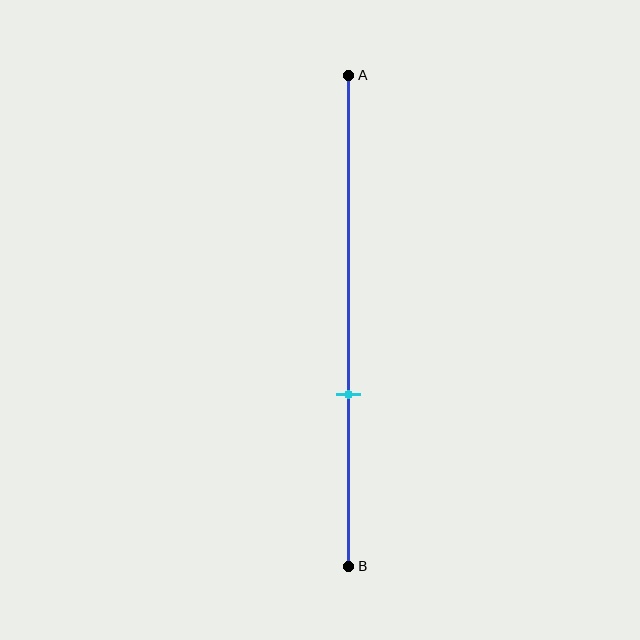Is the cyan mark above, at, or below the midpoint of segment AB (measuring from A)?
The cyan mark is below the midpoint of segment AB.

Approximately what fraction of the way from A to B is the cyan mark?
The cyan mark is approximately 65% of the way from A to B.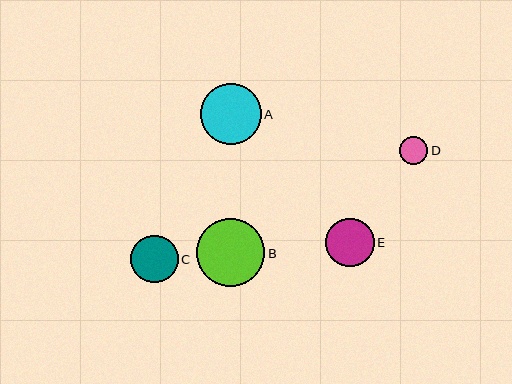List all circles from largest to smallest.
From largest to smallest: B, A, E, C, D.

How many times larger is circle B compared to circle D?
Circle B is approximately 2.4 times the size of circle D.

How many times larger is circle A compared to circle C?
Circle A is approximately 1.3 times the size of circle C.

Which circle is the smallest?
Circle D is the smallest with a size of approximately 28 pixels.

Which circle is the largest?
Circle B is the largest with a size of approximately 68 pixels.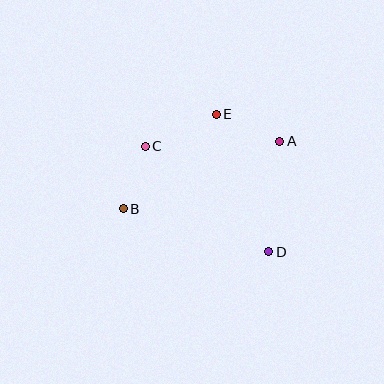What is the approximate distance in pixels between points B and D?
The distance between B and D is approximately 152 pixels.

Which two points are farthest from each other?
Points A and B are farthest from each other.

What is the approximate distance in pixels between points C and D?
The distance between C and D is approximately 163 pixels.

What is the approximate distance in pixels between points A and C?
The distance between A and C is approximately 135 pixels.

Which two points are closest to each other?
Points B and C are closest to each other.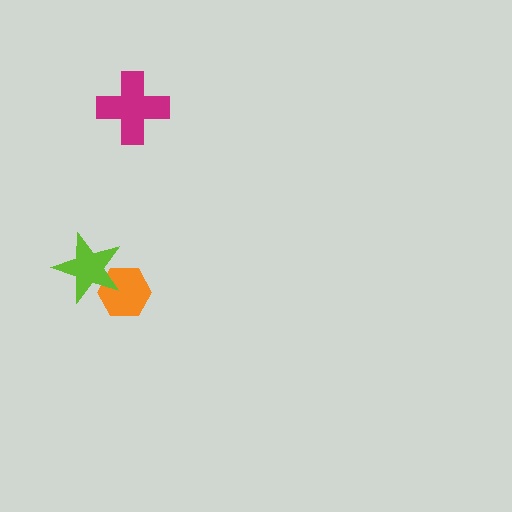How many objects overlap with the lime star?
1 object overlaps with the lime star.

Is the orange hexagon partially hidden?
Yes, it is partially covered by another shape.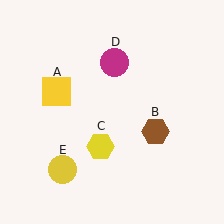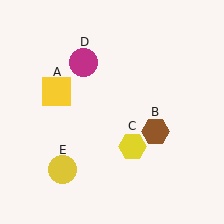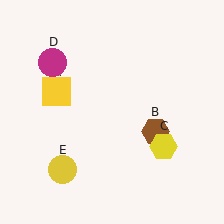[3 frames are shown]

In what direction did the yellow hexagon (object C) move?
The yellow hexagon (object C) moved right.